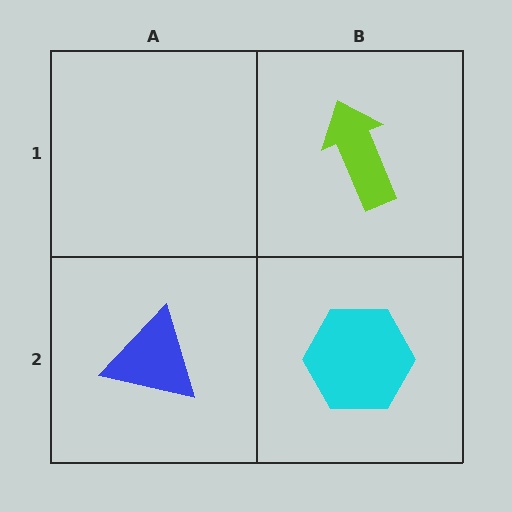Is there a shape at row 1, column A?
No, that cell is empty.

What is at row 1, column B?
A lime arrow.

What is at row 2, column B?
A cyan hexagon.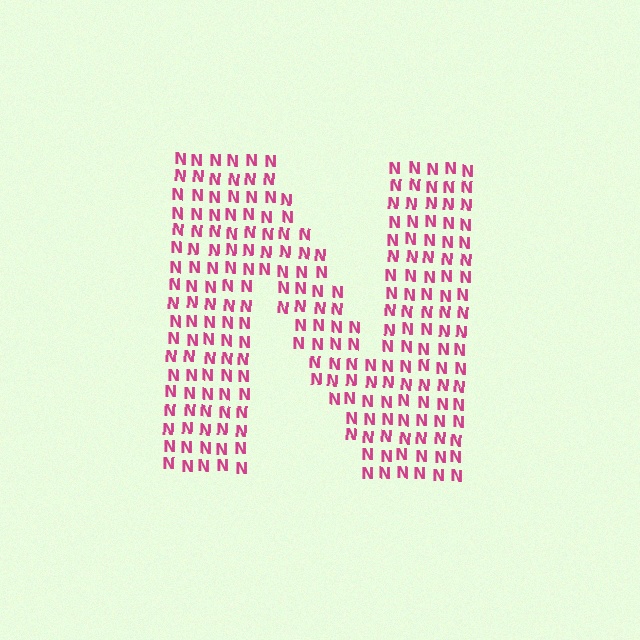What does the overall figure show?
The overall figure shows the letter N.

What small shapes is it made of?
It is made of small letter N's.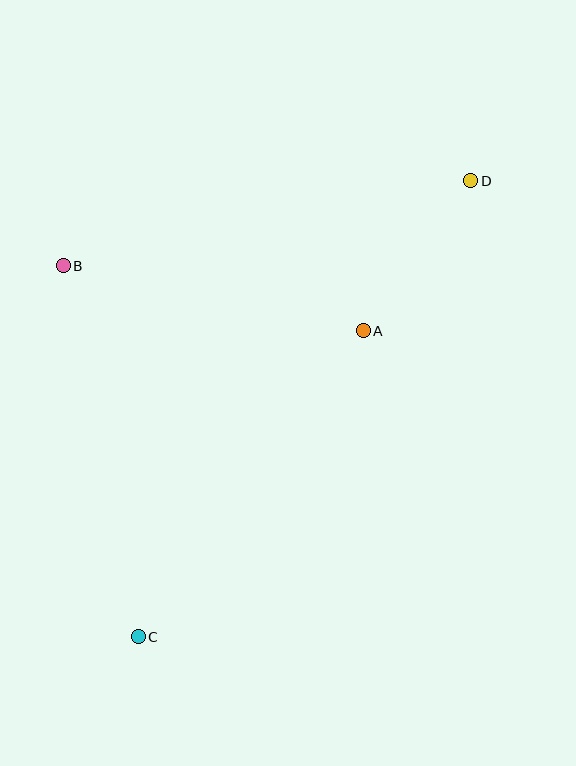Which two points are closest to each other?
Points A and D are closest to each other.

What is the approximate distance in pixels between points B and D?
The distance between B and D is approximately 416 pixels.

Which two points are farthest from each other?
Points C and D are farthest from each other.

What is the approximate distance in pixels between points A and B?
The distance between A and B is approximately 307 pixels.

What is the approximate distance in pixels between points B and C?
The distance between B and C is approximately 378 pixels.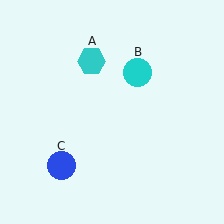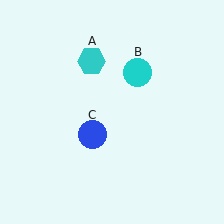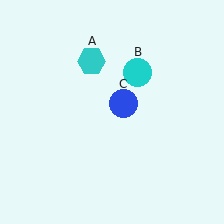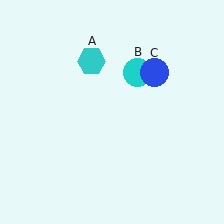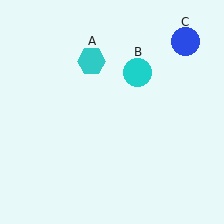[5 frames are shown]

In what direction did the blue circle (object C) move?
The blue circle (object C) moved up and to the right.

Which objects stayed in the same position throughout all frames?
Cyan hexagon (object A) and cyan circle (object B) remained stationary.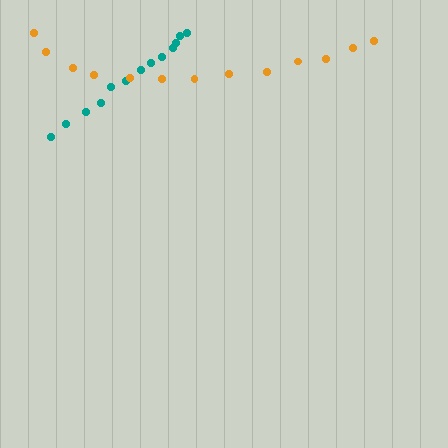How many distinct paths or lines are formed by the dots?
There are 2 distinct paths.